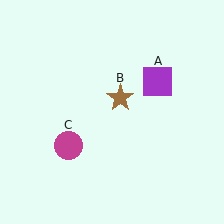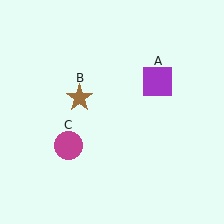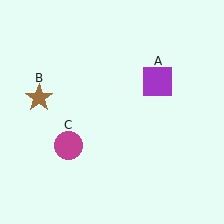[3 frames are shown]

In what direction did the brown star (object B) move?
The brown star (object B) moved left.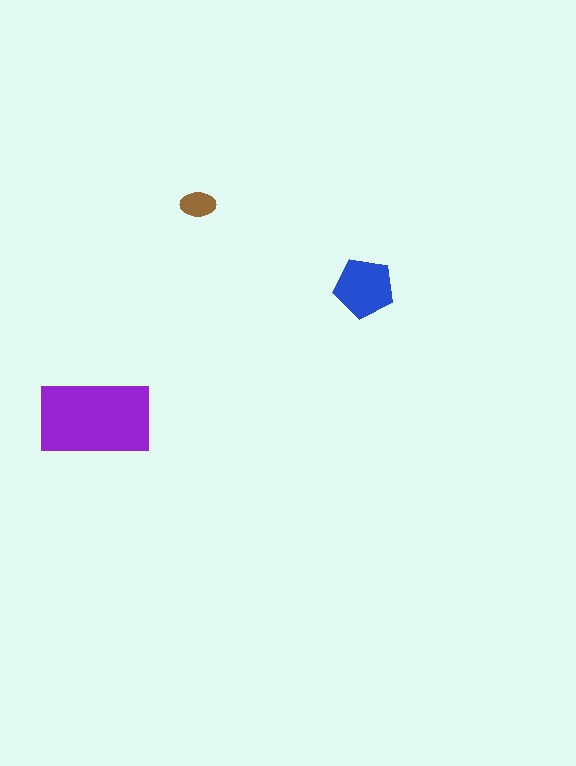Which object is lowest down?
The purple rectangle is bottommost.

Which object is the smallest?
The brown ellipse.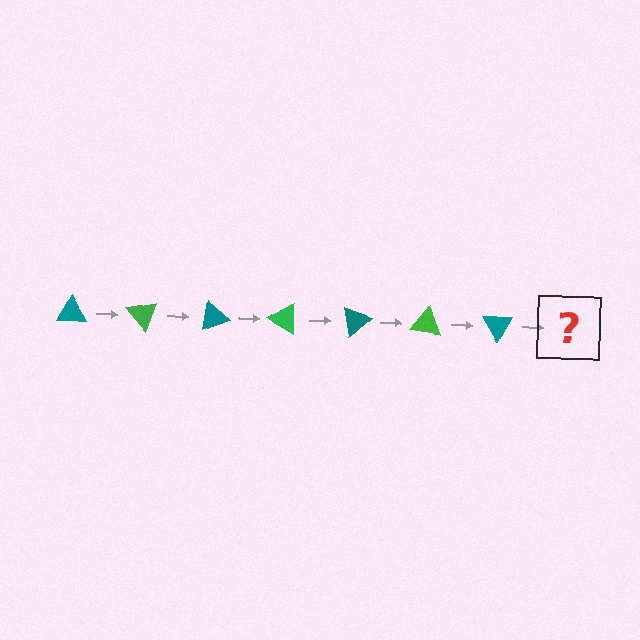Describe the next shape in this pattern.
It should be a green triangle, rotated 350 degrees from the start.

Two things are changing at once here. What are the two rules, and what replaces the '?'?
The two rules are that it rotates 50 degrees each step and the color cycles through teal and green. The '?' should be a green triangle, rotated 350 degrees from the start.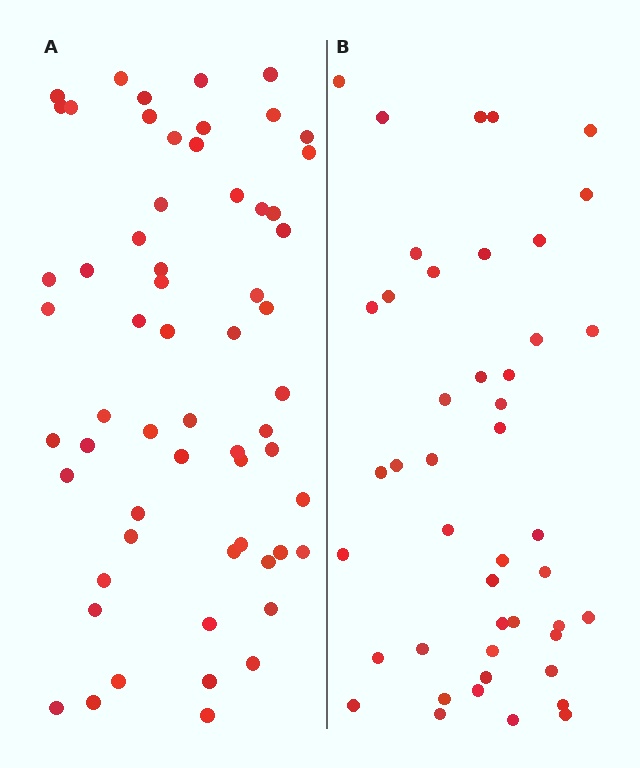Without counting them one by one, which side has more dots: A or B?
Region A (the left region) has more dots.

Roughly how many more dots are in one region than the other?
Region A has approximately 15 more dots than region B.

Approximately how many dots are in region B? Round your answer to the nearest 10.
About 40 dots. (The exact count is 45, which rounds to 40.)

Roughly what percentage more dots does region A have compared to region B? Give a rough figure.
About 35% more.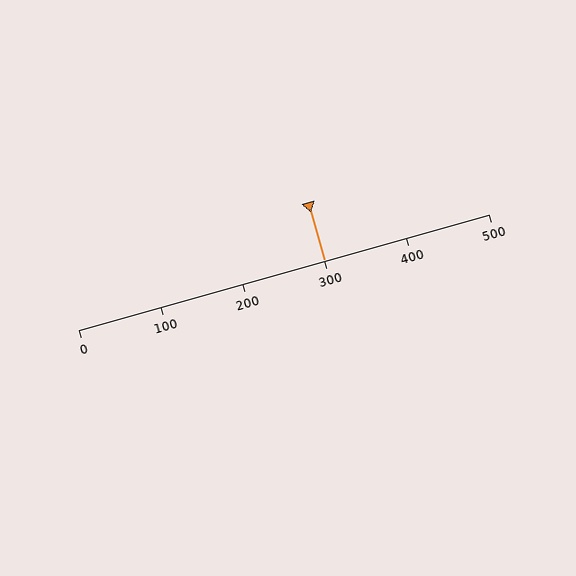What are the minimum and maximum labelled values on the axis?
The axis runs from 0 to 500.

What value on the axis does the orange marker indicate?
The marker indicates approximately 300.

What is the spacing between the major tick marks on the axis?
The major ticks are spaced 100 apart.